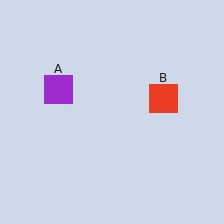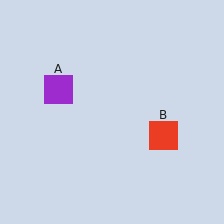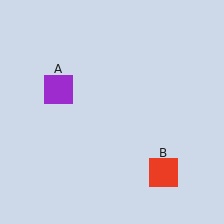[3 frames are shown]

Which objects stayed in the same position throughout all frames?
Purple square (object A) remained stationary.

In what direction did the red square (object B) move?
The red square (object B) moved down.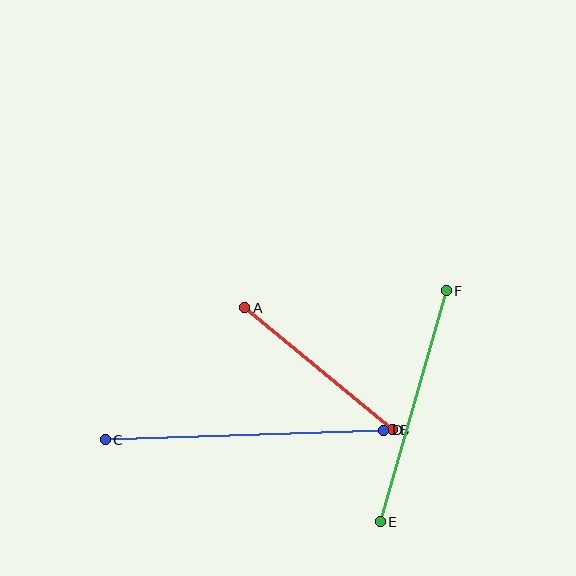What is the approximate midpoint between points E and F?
The midpoint is at approximately (413, 406) pixels.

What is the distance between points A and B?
The distance is approximately 192 pixels.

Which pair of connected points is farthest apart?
Points C and D are farthest apart.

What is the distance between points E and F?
The distance is approximately 241 pixels.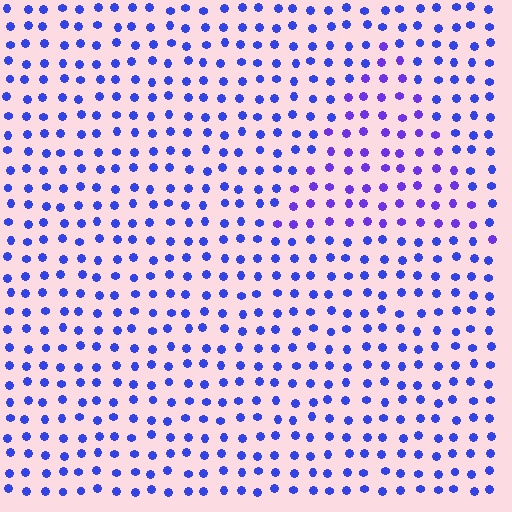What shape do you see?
I see a triangle.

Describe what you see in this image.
The image is filled with small blue elements in a uniform arrangement. A triangle-shaped region is visible where the elements are tinted to a slightly different hue, forming a subtle color boundary.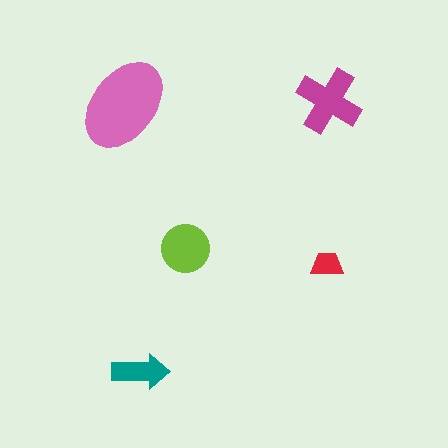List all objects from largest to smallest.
The pink ellipse, the magenta cross, the lime circle, the teal arrow, the red trapezoid.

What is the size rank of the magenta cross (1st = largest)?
2nd.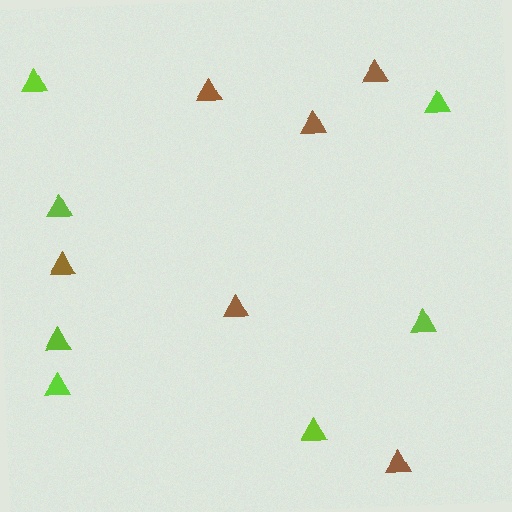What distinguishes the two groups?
There are 2 groups: one group of brown triangles (6) and one group of lime triangles (7).